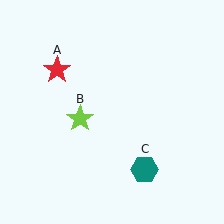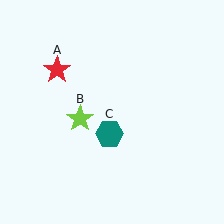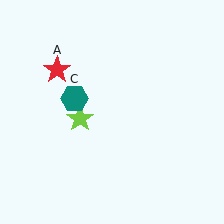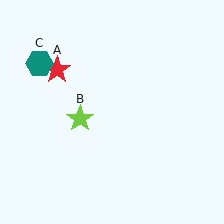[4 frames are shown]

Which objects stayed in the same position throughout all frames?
Red star (object A) and lime star (object B) remained stationary.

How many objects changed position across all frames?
1 object changed position: teal hexagon (object C).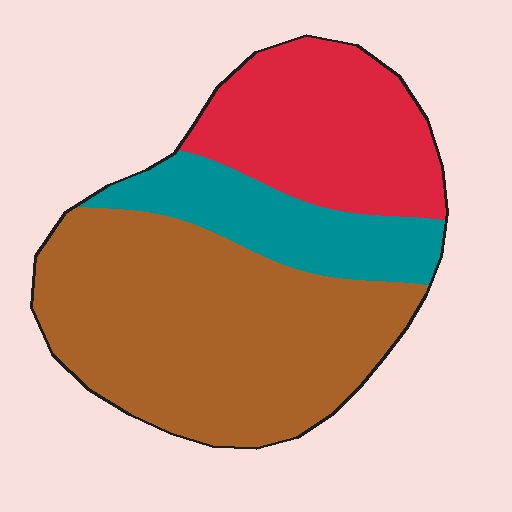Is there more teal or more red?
Red.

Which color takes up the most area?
Brown, at roughly 55%.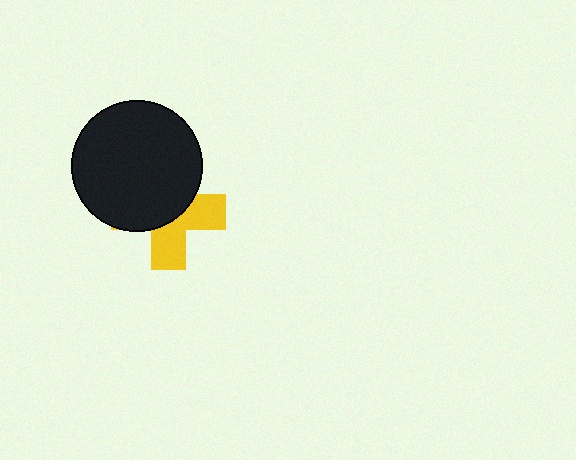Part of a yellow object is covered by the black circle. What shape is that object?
It is a cross.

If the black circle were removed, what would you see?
You would see the complete yellow cross.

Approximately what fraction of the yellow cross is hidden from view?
Roughly 57% of the yellow cross is hidden behind the black circle.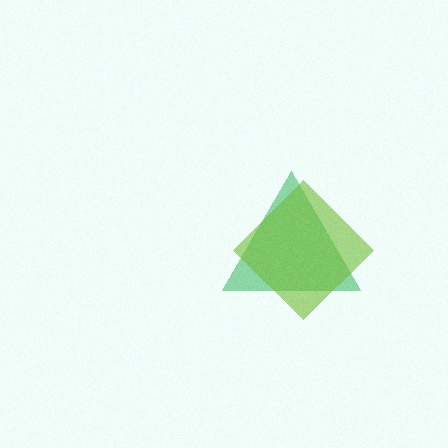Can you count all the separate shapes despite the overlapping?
Yes, there are 2 separate shapes.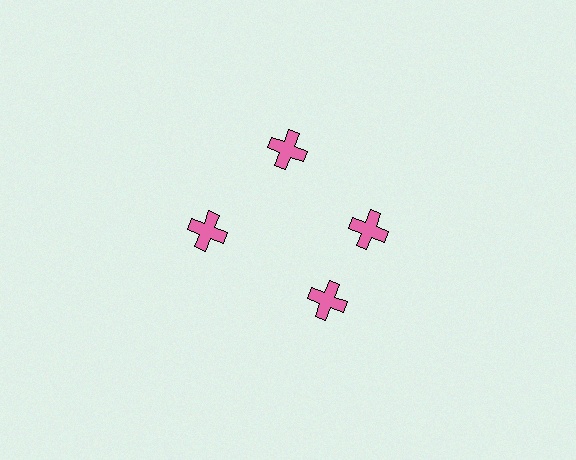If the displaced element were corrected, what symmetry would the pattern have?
It would have 4-fold rotational symmetry — the pattern would map onto itself every 90 degrees.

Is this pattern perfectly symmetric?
No. The 4 pink crosses are arranged in a ring, but one element near the 6 o'clock position is rotated out of alignment along the ring, breaking the 4-fold rotational symmetry.